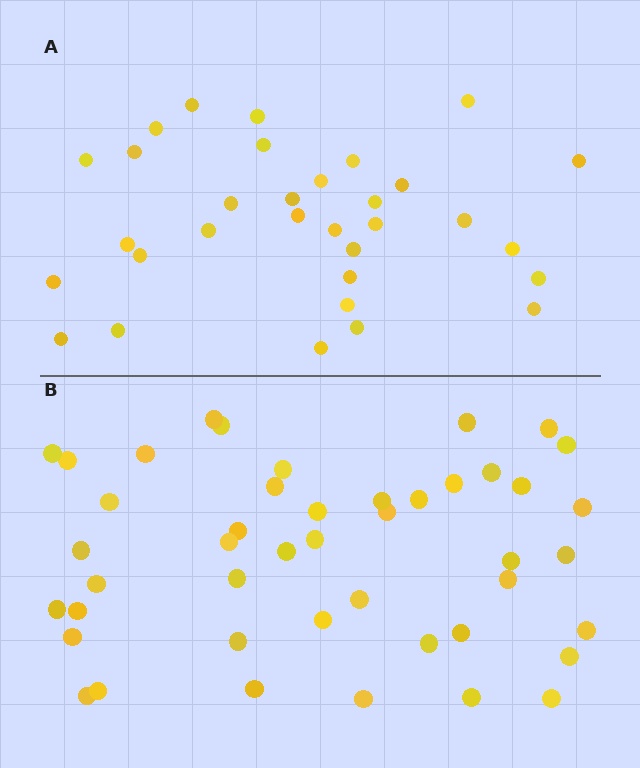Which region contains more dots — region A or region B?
Region B (the bottom region) has more dots.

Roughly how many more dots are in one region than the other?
Region B has approximately 15 more dots than region A.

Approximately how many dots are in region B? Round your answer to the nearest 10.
About 40 dots. (The exact count is 45, which rounds to 40.)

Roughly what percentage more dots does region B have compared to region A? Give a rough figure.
About 40% more.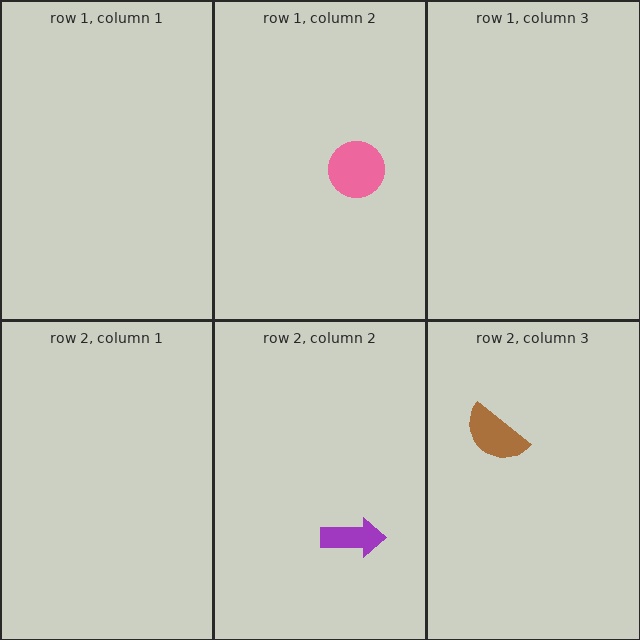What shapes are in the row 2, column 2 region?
The purple arrow.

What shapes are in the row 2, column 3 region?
The brown semicircle.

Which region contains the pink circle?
The row 1, column 2 region.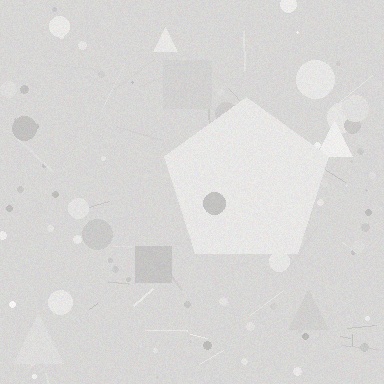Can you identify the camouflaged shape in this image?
The camouflaged shape is a pentagon.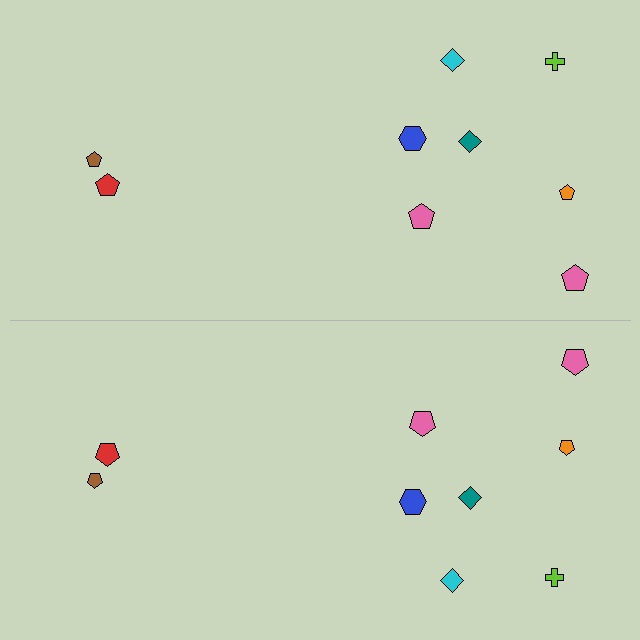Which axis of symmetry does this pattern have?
The pattern has a horizontal axis of symmetry running through the center of the image.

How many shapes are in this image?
There are 18 shapes in this image.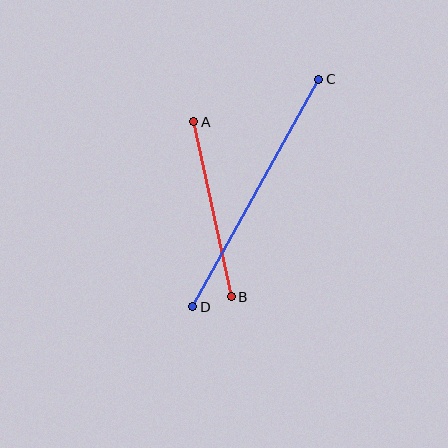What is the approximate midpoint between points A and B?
The midpoint is at approximately (213, 209) pixels.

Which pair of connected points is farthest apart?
Points C and D are farthest apart.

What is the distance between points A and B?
The distance is approximately 179 pixels.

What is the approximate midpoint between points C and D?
The midpoint is at approximately (256, 193) pixels.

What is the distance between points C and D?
The distance is approximately 260 pixels.